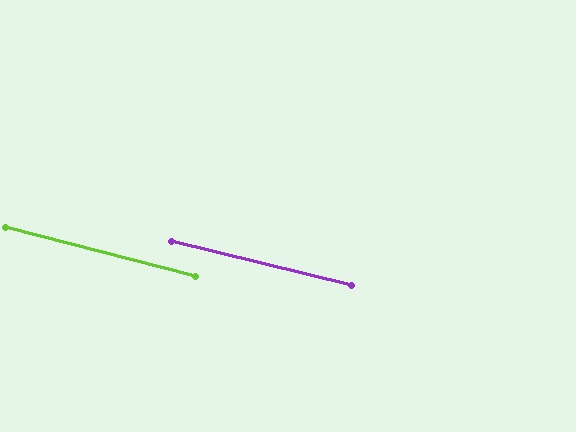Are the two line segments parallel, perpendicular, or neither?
Parallel — their directions differ by only 0.7°.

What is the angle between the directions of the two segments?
Approximately 1 degree.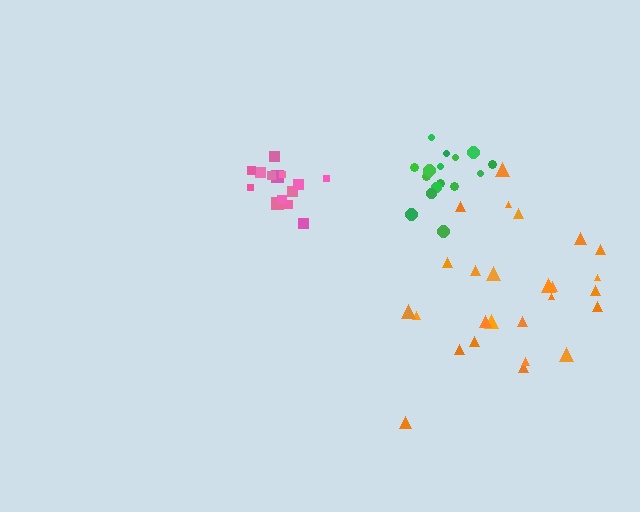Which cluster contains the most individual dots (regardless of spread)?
Orange (26).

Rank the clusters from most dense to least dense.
pink, green, orange.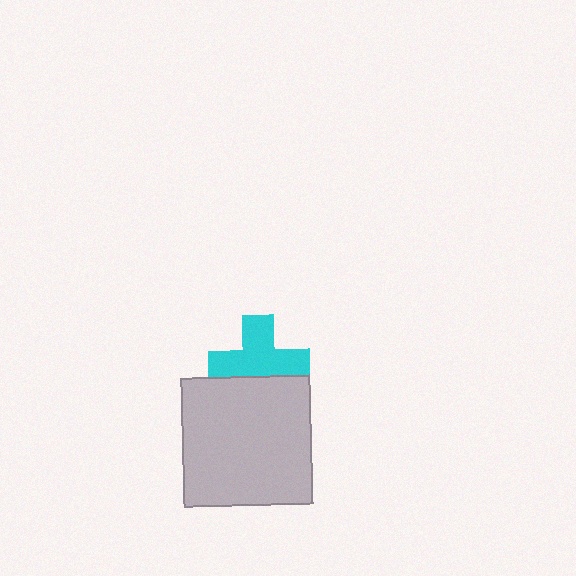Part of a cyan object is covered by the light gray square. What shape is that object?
It is a cross.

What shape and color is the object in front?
The object in front is a light gray square.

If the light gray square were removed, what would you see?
You would see the complete cyan cross.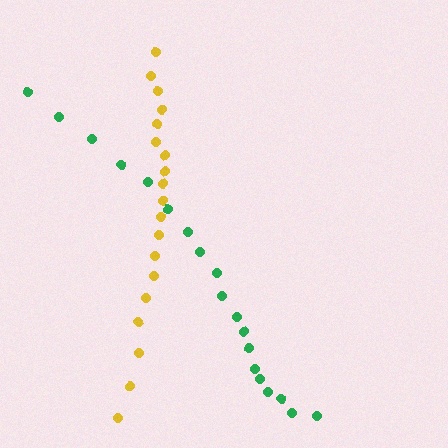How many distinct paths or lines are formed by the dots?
There are 2 distinct paths.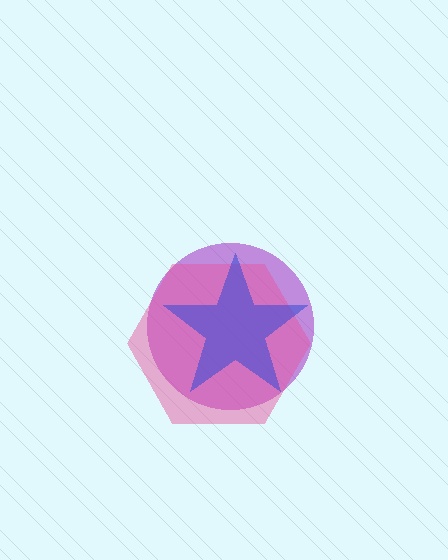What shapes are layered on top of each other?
The layered shapes are: a purple circle, a pink hexagon, a blue star.